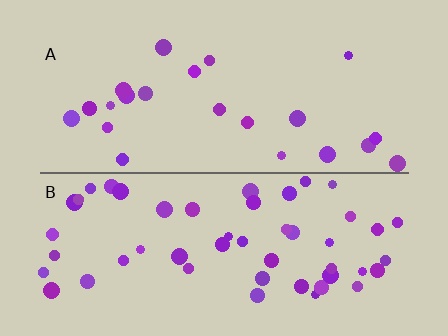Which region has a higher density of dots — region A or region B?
B (the bottom).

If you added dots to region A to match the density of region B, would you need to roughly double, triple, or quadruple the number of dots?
Approximately double.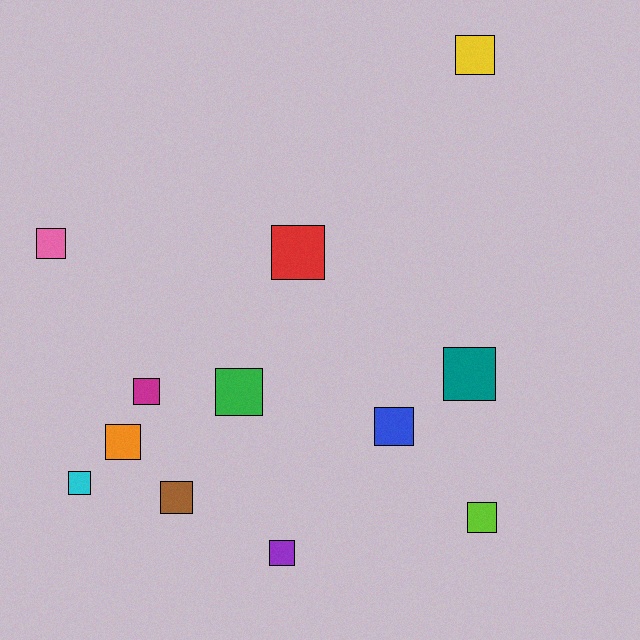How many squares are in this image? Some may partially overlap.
There are 12 squares.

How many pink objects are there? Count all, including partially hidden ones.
There is 1 pink object.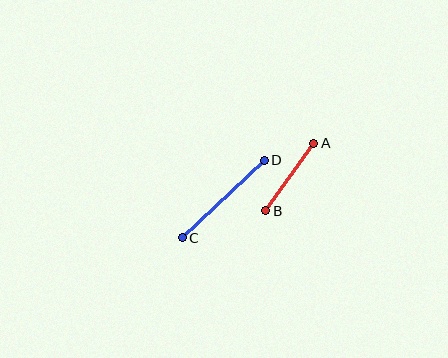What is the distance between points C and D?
The distance is approximately 113 pixels.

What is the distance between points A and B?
The distance is approximately 83 pixels.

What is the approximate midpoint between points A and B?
The midpoint is at approximately (290, 177) pixels.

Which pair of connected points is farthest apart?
Points C and D are farthest apart.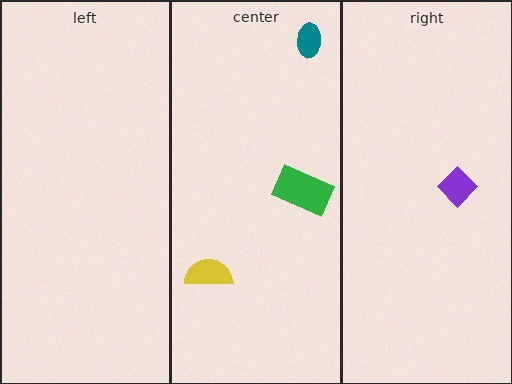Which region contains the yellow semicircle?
The center region.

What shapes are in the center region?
The teal ellipse, the yellow semicircle, the green rectangle.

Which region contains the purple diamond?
The right region.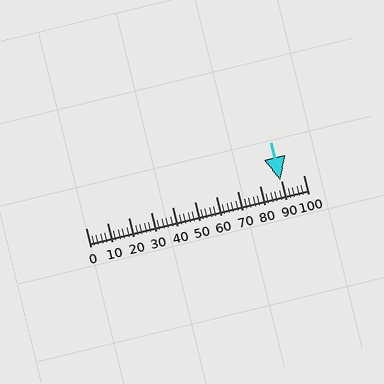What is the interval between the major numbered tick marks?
The major tick marks are spaced 10 units apart.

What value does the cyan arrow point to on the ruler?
The cyan arrow points to approximately 90.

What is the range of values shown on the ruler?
The ruler shows values from 0 to 100.